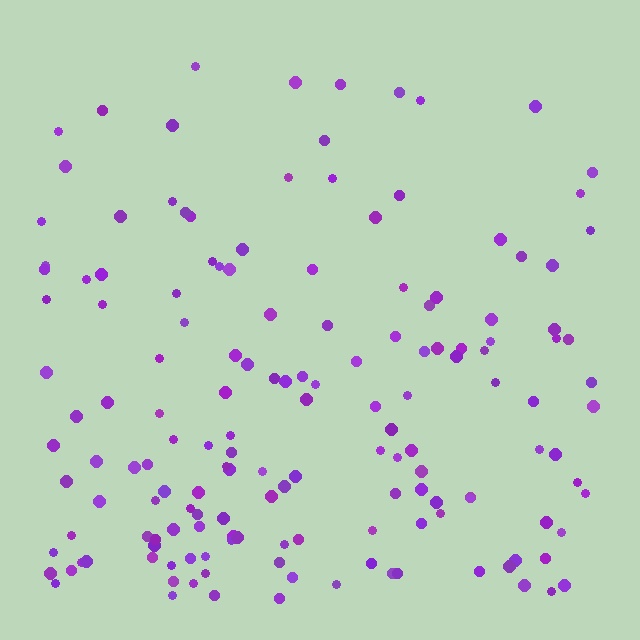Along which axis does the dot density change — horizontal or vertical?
Vertical.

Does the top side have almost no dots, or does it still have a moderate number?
Still a moderate number, just noticeably fewer than the bottom.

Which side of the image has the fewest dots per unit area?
The top.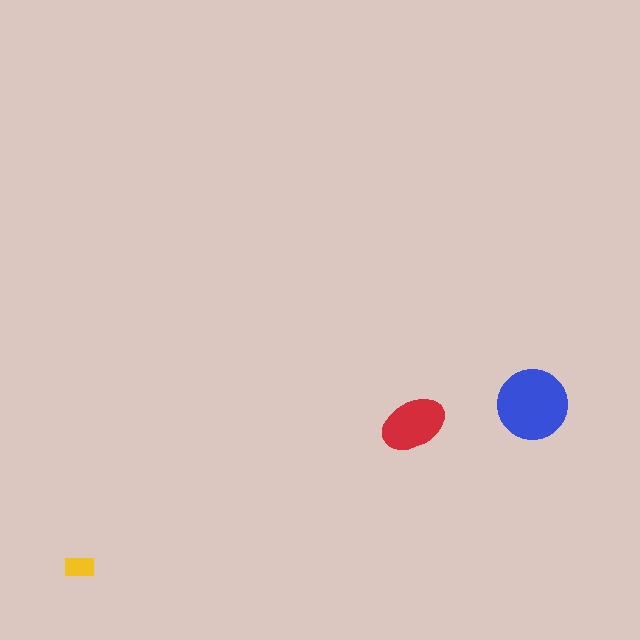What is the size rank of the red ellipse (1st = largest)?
2nd.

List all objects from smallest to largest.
The yellow rectangle, the red ellipse, the blue circle.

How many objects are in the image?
There are 3 objects in the image.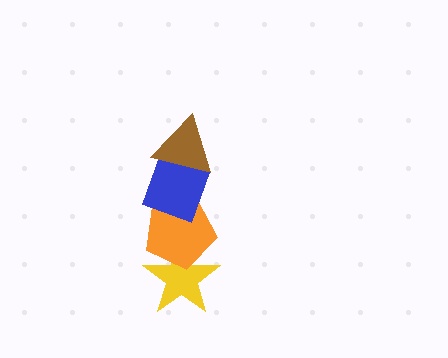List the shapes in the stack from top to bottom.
From top to bottom: the brown triangle, the blue diamond, the orange pentagon, the yellow star.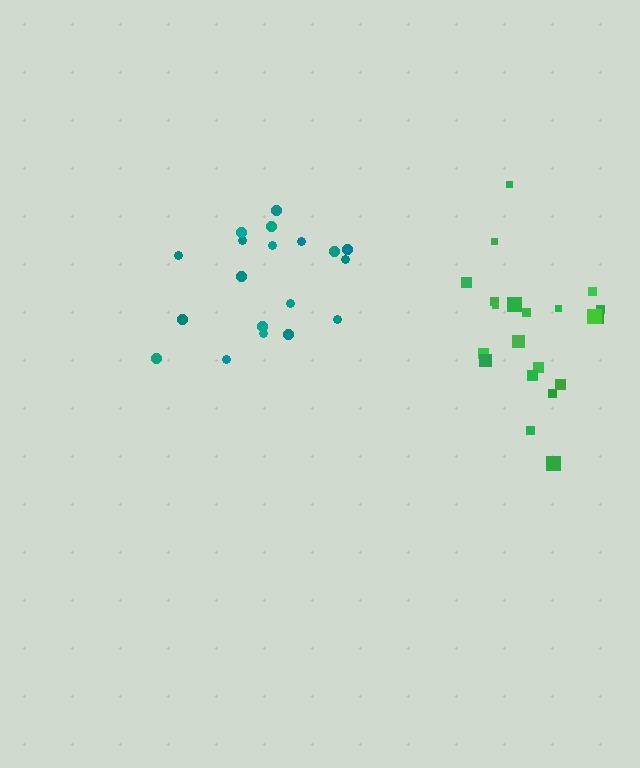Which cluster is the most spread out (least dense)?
Teal.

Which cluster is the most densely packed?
Green.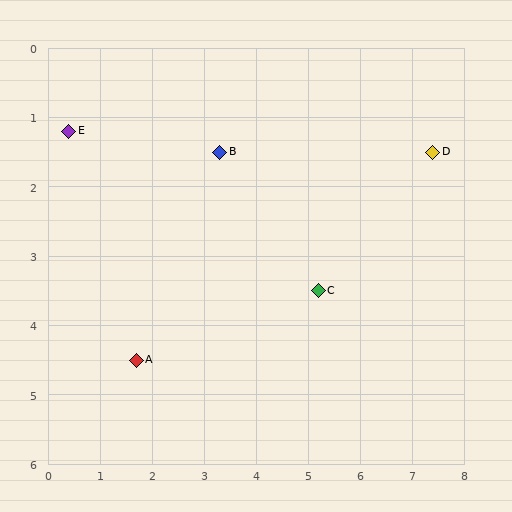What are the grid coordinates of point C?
Point C is at approximately (5.2, 3.5).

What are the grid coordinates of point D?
Point D is at approximately (7.4, 1.5).